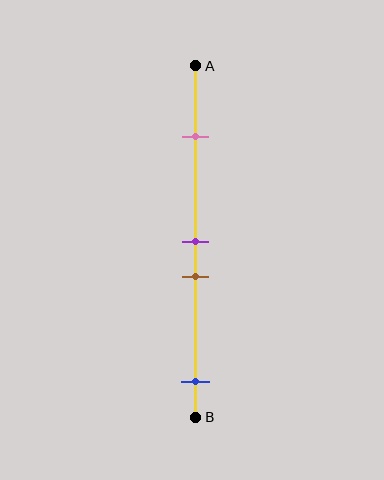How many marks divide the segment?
There are 4 marks dividing the segment.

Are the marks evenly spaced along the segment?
No, the marks are not evenly spaced.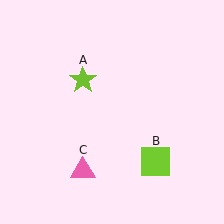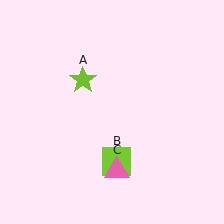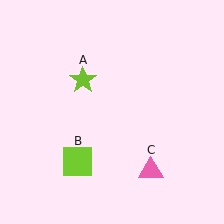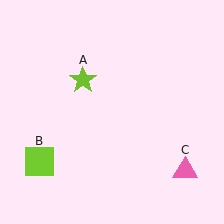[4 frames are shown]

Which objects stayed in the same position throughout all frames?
Lime star (object A) remained stationary.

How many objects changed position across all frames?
2 objects changed position: lime square (object B), pink triangle (object C).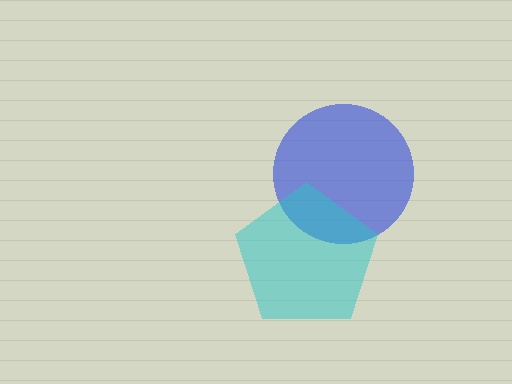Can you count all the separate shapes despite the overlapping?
Yes, there are 2 separate shapes.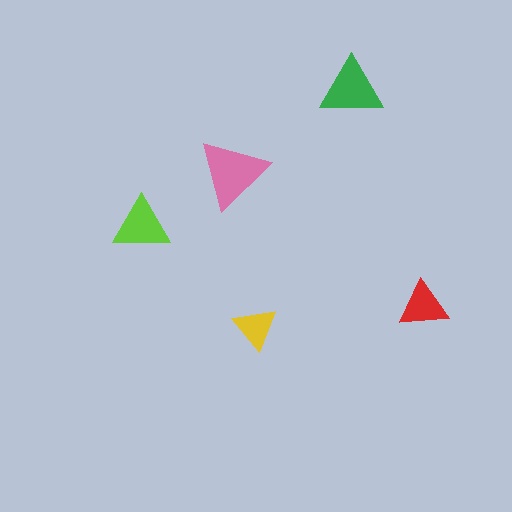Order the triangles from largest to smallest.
the pink one, the green one, the lime one, the red one, the yellow one.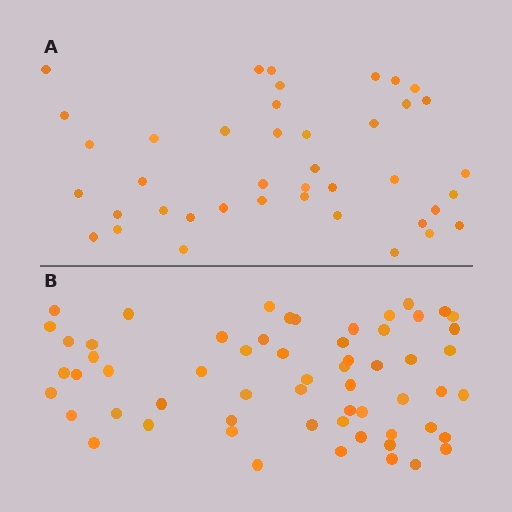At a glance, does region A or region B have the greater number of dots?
Region B (the bottom region) has more dots.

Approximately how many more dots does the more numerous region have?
Region B has approximately 20 more dots than region A.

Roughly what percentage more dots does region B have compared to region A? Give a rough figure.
About 45% more.